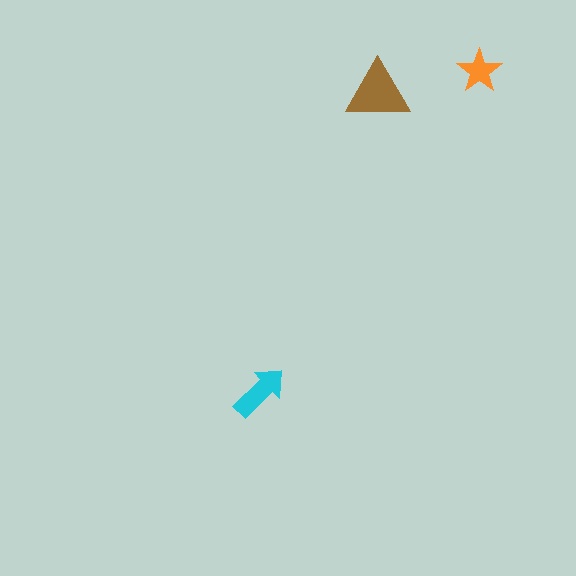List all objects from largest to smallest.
The brown triangle, the cyan arrow, the orange star.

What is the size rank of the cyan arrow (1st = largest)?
2nd.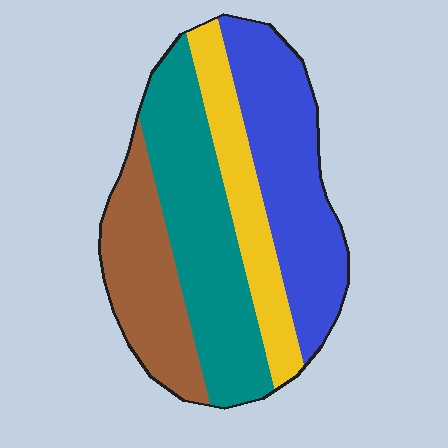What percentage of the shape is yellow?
Yellow covers about 15% of the shape.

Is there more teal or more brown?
Teal.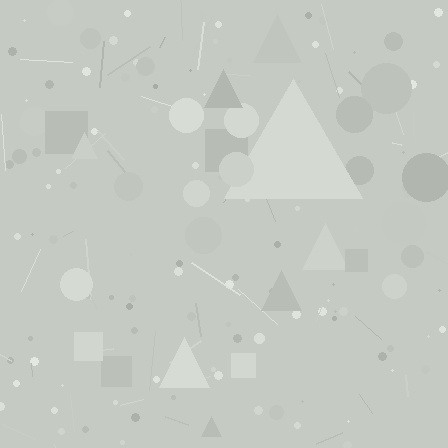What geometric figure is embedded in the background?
A triangle is embedded in the background.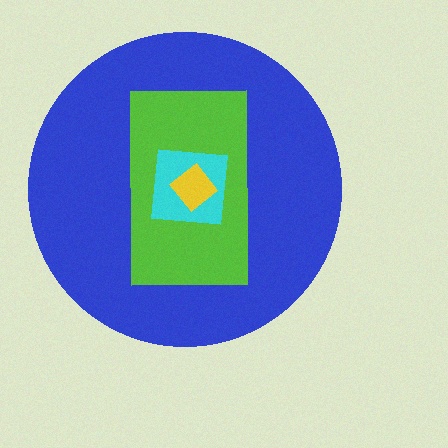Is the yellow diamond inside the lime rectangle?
Yes.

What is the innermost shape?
The yellow diamond.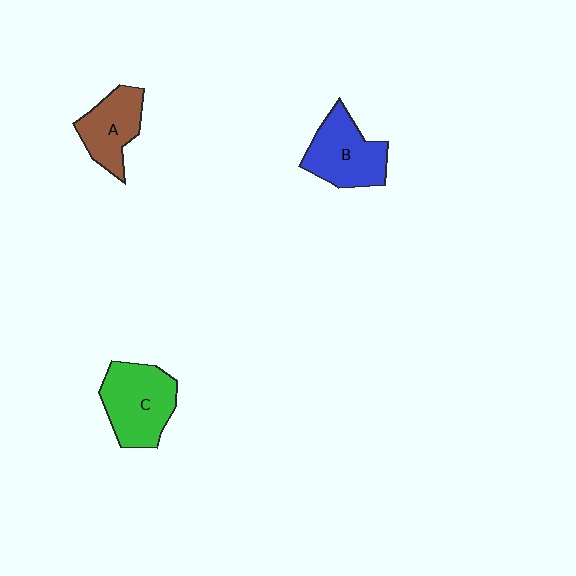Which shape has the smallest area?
Shape A (brown).